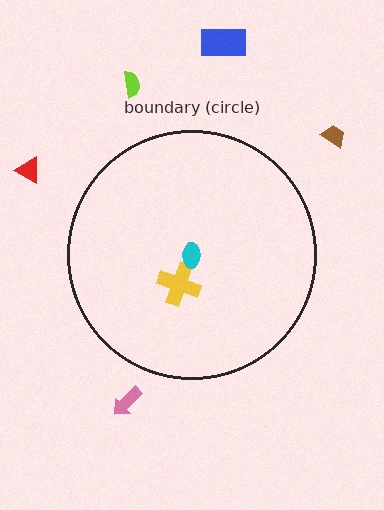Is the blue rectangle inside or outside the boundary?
Outside.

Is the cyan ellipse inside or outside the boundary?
Inside.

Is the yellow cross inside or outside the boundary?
Inside.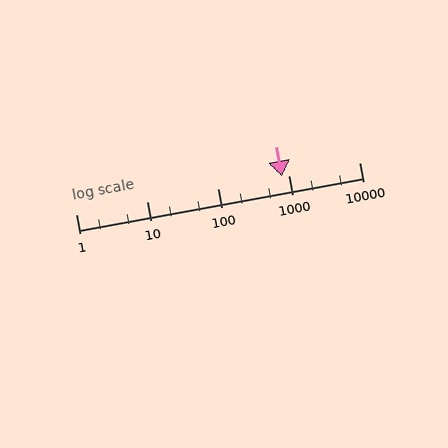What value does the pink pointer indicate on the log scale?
The pointer indicates approximately 820.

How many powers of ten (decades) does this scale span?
The scale spans 4 decades, from 1 to 10000.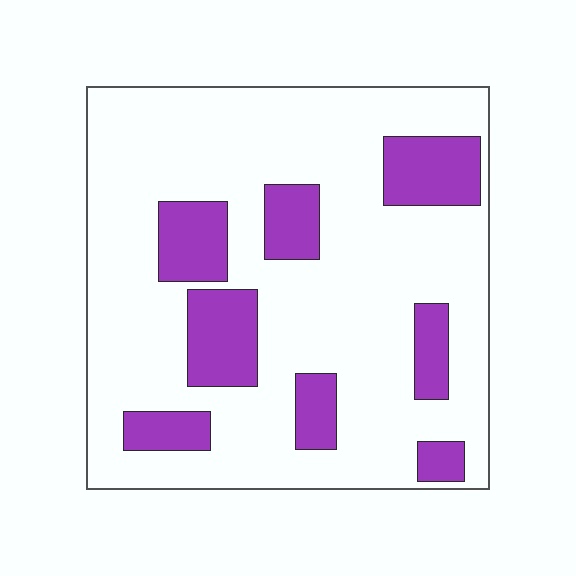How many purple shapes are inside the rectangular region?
8.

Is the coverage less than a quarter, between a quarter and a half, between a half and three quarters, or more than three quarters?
Less than a quarter.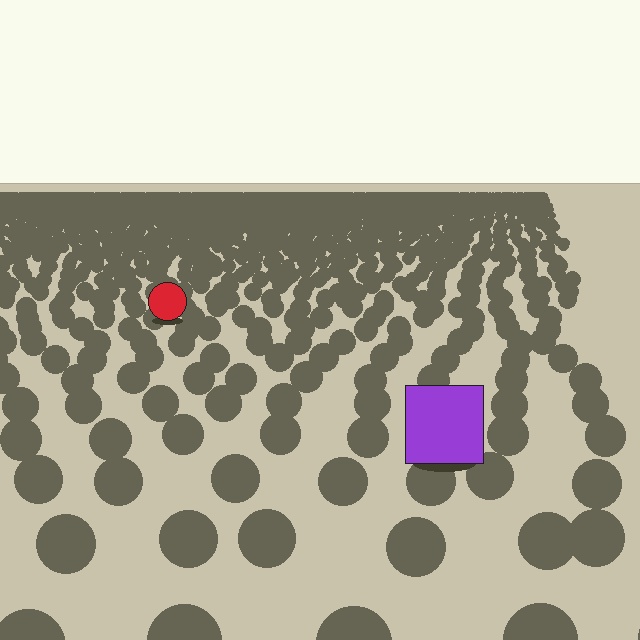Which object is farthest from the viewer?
The red circle is farthest from the viewer. It appears smaller and the ground texture around it is denser.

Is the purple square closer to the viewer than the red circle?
Yes. The purple square is closer — you can tell from the texture gradient: the ground texture is coarser near it.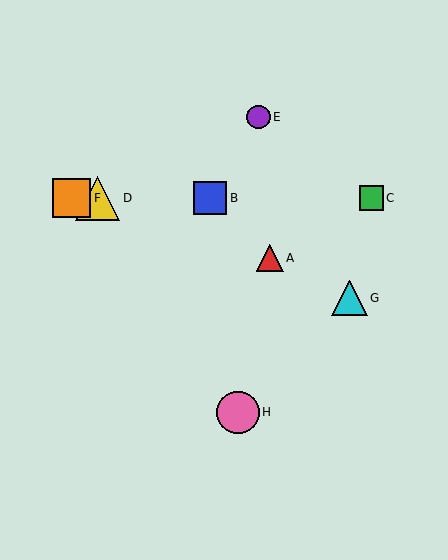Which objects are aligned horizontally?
Objects B, C, D, F are aligned horizontally.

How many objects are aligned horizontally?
4 objects (B, C, D, F) are aligned horizontally.